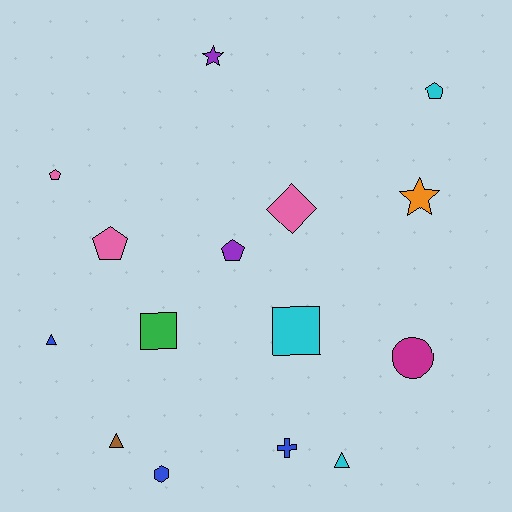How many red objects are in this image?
There are no red objects.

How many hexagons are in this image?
There is 1 hexagon.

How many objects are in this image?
There are 15 objects.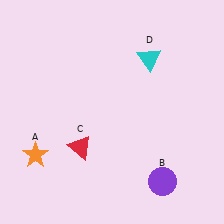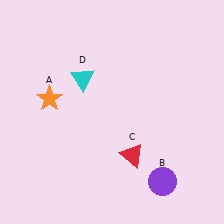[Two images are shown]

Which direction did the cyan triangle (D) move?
The cyan triangle (D) moved left.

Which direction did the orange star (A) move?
The orange star (A) moved up.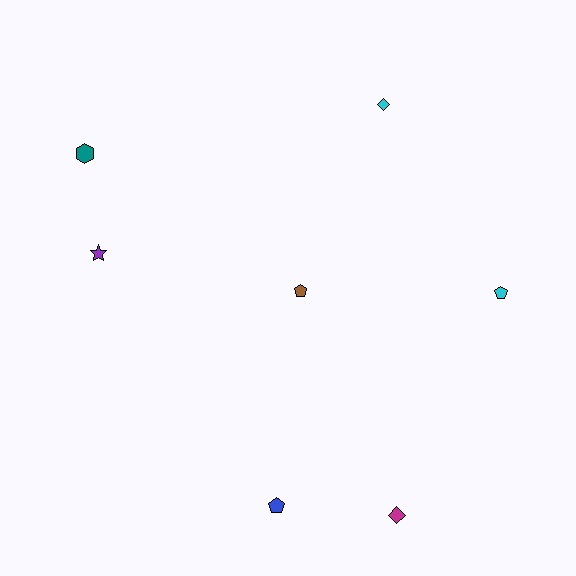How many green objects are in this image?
There are no green objects.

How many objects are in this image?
There are 7 objects.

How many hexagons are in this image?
There is 1 hexagon.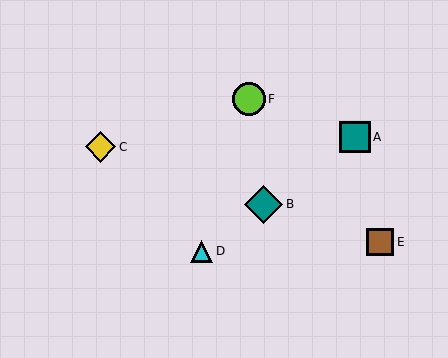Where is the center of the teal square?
The center of the teal square is at (355, 137).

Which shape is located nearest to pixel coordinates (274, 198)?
The teal diamond (labeled B) at (264, 204) is nearest to that location.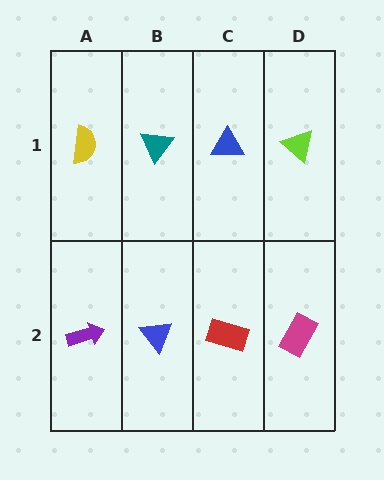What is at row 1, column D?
A lime triangle.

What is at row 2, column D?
A magenta rectangle.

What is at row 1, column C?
A blue triangle.